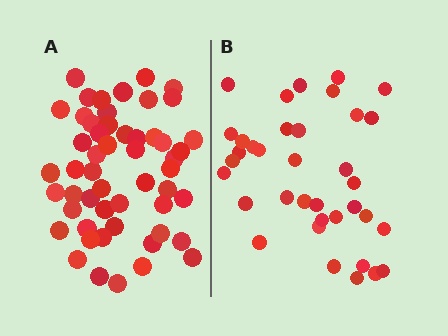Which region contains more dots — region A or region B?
Region A (the left region) has more dots.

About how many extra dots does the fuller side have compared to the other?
Region A has approximately 15 more dots than region B.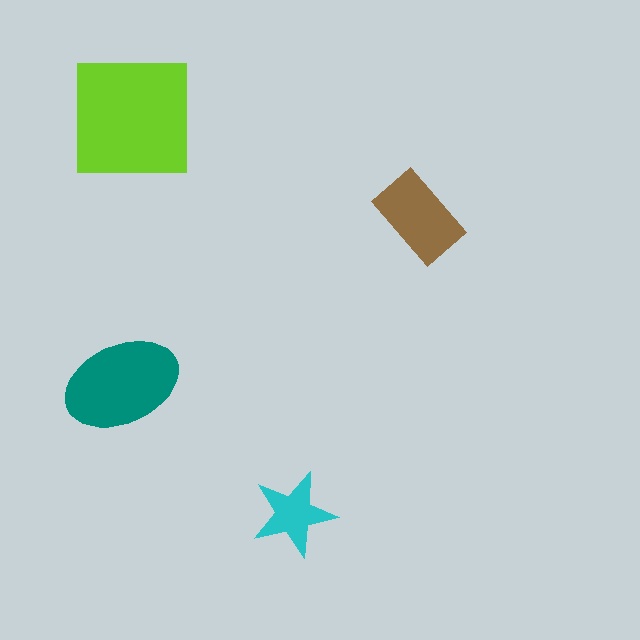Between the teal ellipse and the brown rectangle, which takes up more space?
The teal ellipse.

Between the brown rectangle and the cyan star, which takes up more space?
The brown rectangle.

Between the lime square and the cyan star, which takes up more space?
The lime square.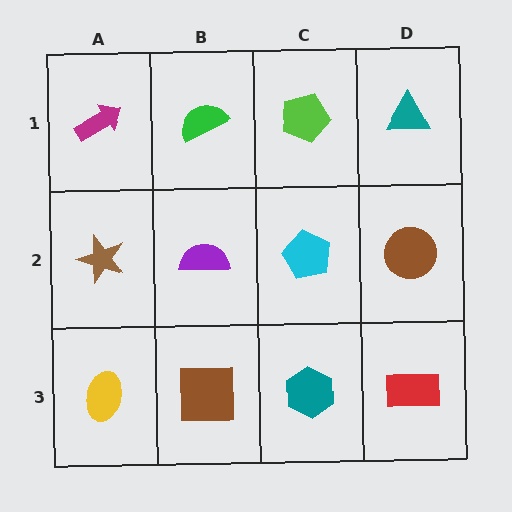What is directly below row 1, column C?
A cyan pentagon.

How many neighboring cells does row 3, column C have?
3.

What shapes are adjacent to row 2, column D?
A teal triangle (row 1, column D), a red rectangle (row 3, column D), a cyan pentagon (row 2, column C).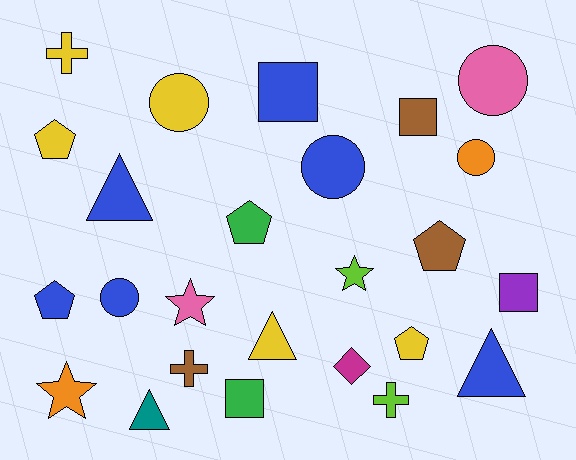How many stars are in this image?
There are 3 stars.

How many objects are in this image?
There are 25 objects.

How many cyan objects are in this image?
There are no cyan objects.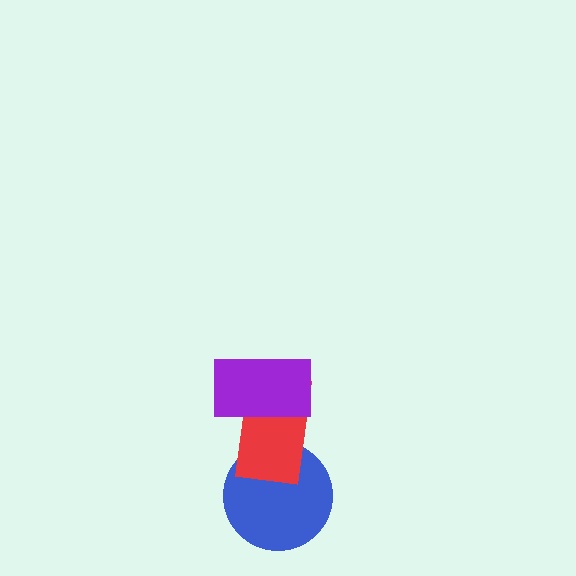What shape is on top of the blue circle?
The red rectangle is on top of the blue circle.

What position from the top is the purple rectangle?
The purple rectangle is 1st from the top.